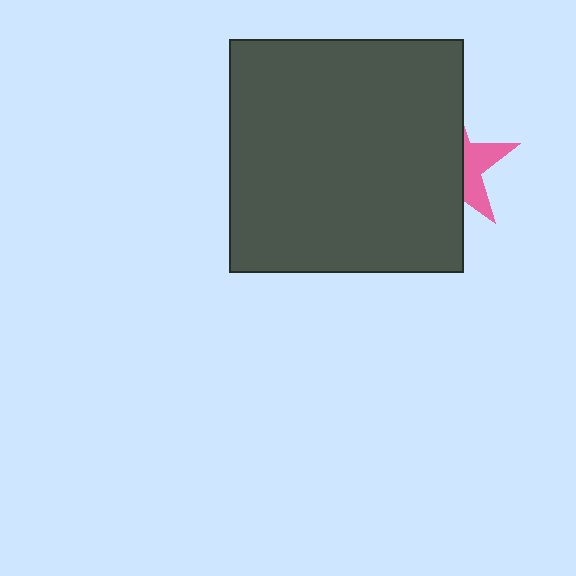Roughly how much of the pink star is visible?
A small part of it is visible (roughly 35%).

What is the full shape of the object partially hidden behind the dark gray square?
The partially hidden object is a pink star.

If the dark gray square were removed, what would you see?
You would see the complete pink star.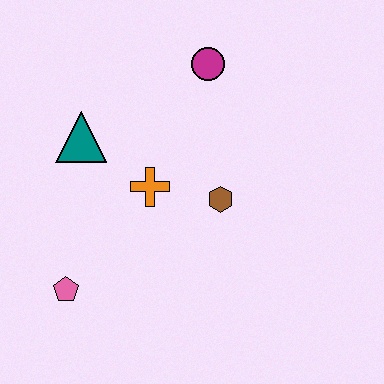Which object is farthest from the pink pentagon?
The magenta circle is farthest from the pink pentagon.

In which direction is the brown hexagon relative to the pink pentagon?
The brown hexagon is to the right of the pink pentagon.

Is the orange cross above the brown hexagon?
Yes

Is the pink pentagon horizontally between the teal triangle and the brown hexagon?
No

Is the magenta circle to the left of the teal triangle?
No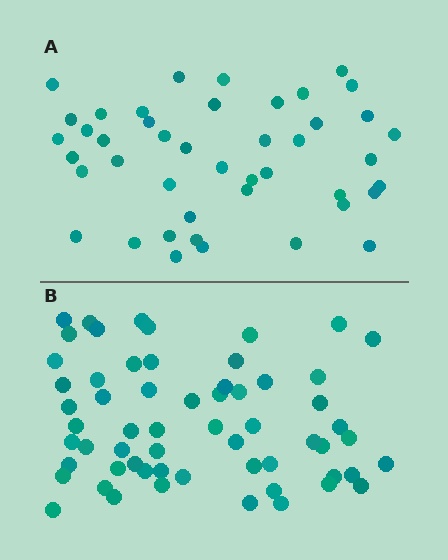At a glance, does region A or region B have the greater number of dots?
Region B (the bottom region) has more dots.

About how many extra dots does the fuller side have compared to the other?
Region B has approximately 15 more dots than region A.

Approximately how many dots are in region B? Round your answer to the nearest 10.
About 60 dots.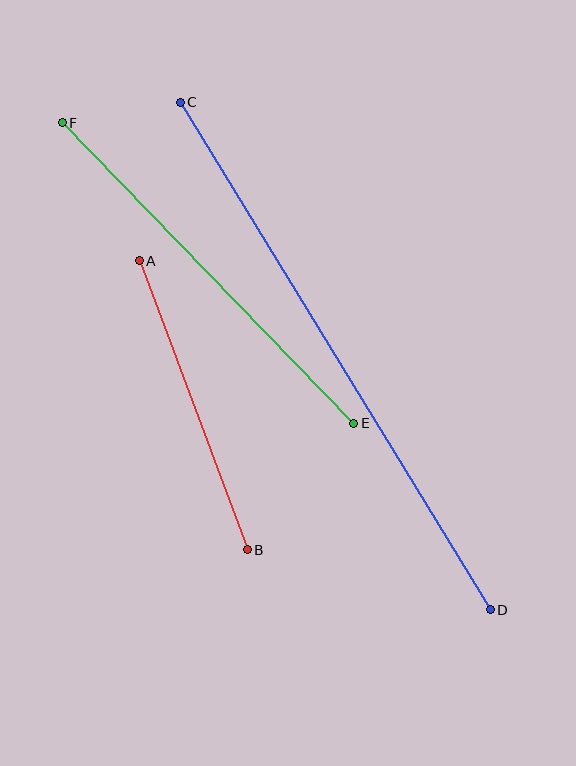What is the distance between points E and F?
The distance is approximately 419 pixels.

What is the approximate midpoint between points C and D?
The midpoint is at approximately (335, 356) pixels.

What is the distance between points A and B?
The distance is approximately 308 pixels.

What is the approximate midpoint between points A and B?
The midpoint is at approximately (193, 405) pixels.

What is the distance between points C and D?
The distance is approximately 595 pixels.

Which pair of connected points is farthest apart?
Points C and D are farthest apart.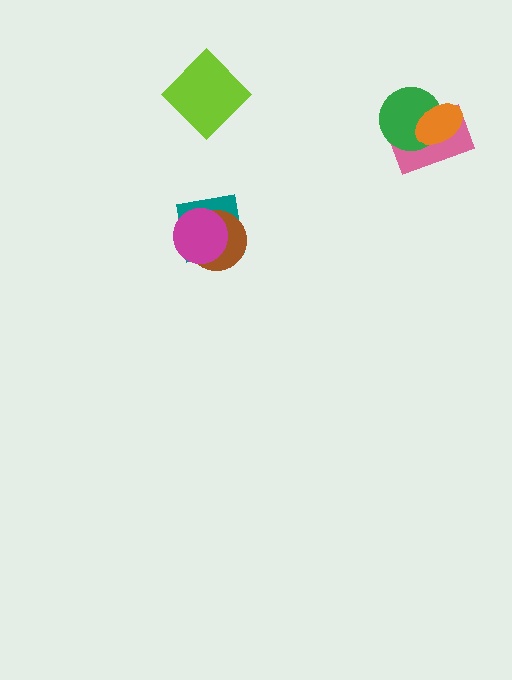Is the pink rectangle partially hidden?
Yes, it is partially covered by another shape.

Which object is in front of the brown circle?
The magenta circle is in front of the brown circle.